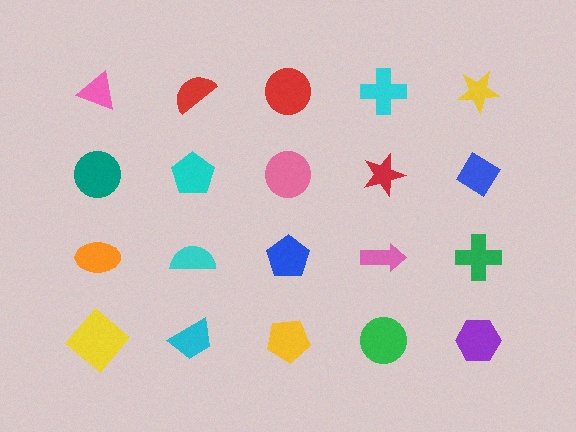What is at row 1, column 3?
A red circle.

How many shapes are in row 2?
5 shapes.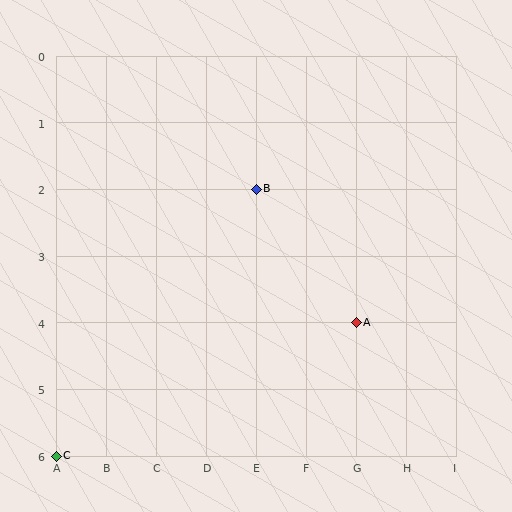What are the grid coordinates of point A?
Point A is at grid coordinates (G, 4).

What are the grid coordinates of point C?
Point C is at grid coordinates (A, 6).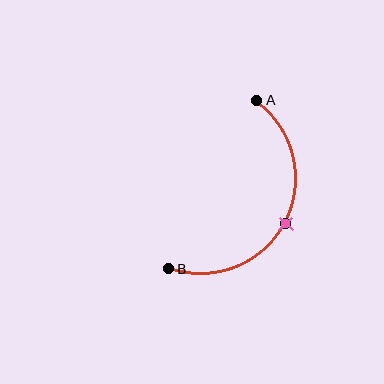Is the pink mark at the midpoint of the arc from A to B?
Yes. The pink mark lies on the arc at equal arc-length from both A and B — it is the arc midpoint.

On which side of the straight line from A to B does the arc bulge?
The arc bulges to the right of the straight line connecting A and B.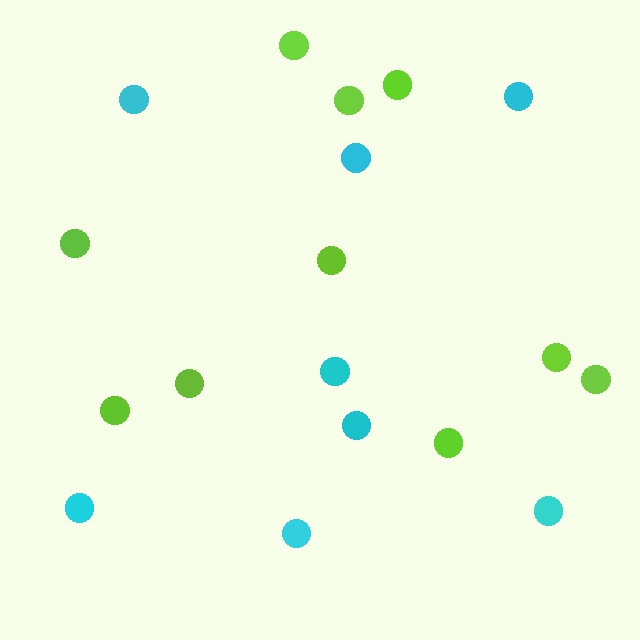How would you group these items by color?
There are 2 groups: one group of cyan circles (8) and one group of lime circles (10).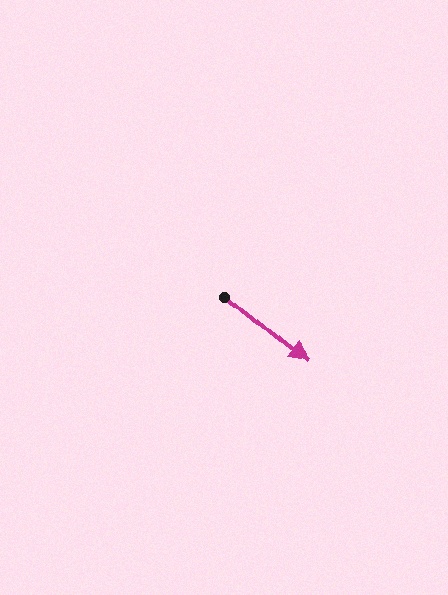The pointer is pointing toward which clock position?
Roughly 4 o'clock.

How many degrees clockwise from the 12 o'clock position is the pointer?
Approximately 129 degrees.